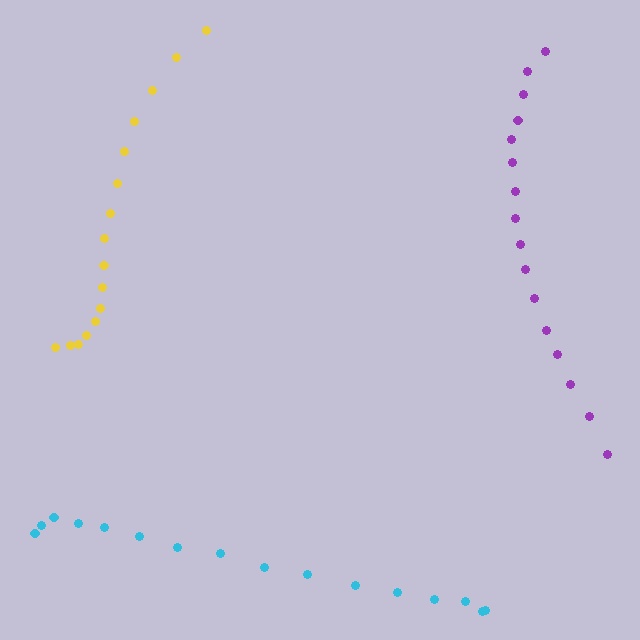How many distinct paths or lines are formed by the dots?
There are 3 distinct paths.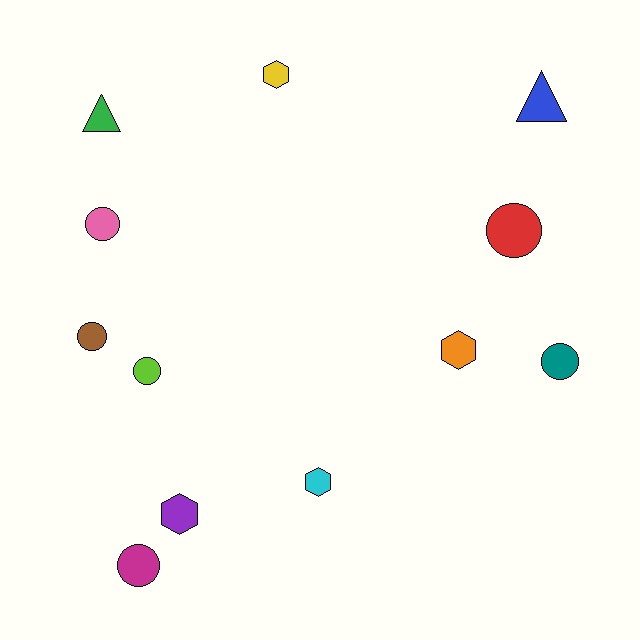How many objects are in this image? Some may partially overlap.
There are 12 objects.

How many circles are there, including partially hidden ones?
There are 6 circles.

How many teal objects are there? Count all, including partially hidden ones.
There is 1 teal object.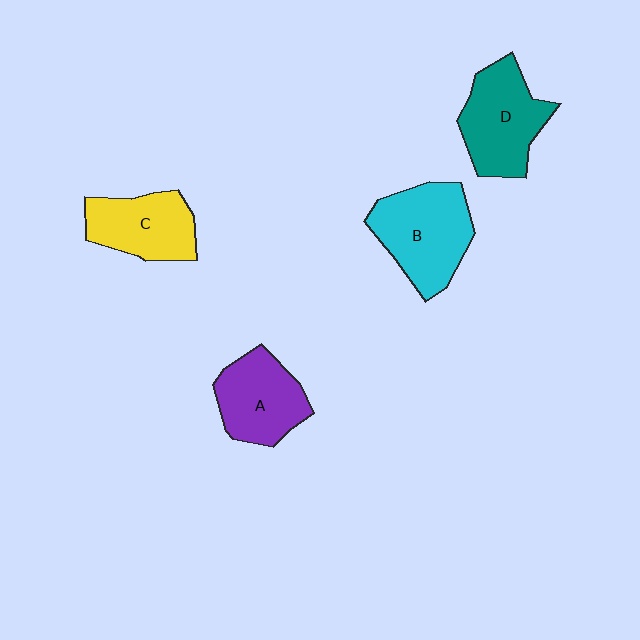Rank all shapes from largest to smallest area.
From largest to smallest: B (cyan), D (teal), A (purple), C (yellow).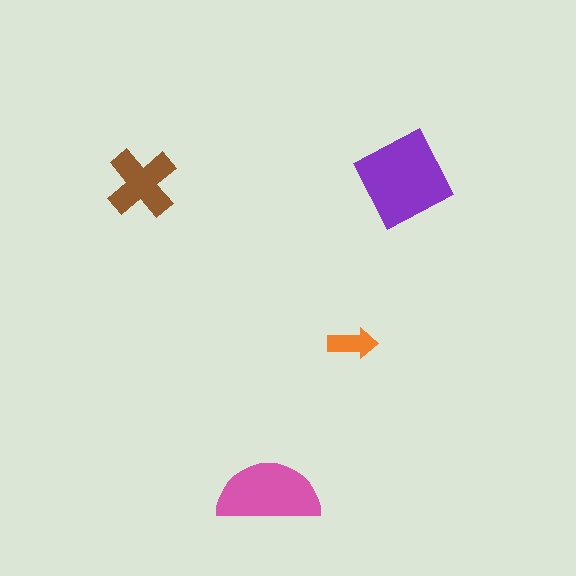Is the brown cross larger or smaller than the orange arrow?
Larger.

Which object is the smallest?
The orange arrow.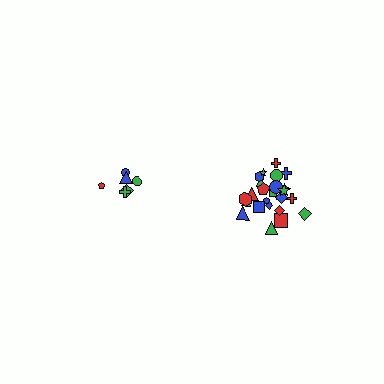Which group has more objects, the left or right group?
The right group.